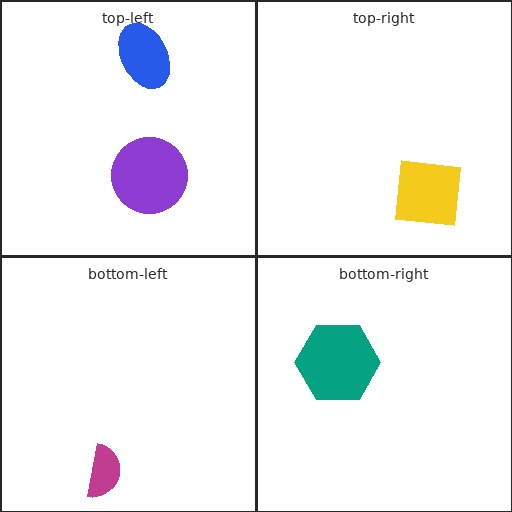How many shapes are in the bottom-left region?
1.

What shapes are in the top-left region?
The blue ellipse, the purple circle.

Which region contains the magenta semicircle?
The bottom-left region.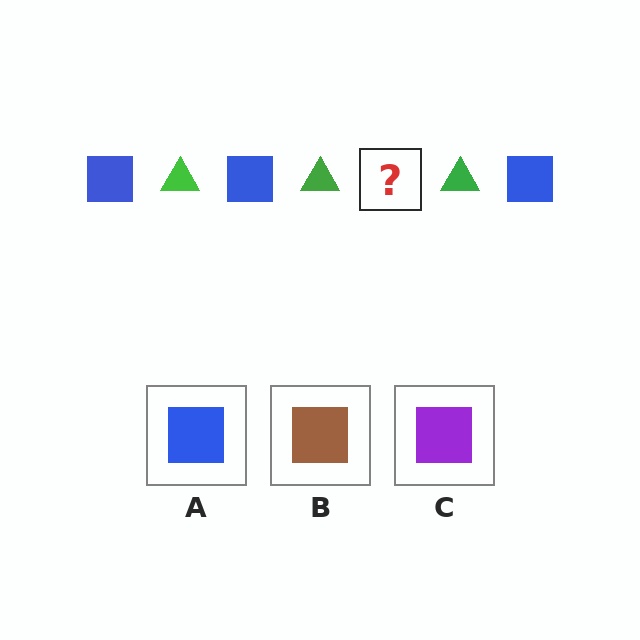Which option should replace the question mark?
Option A.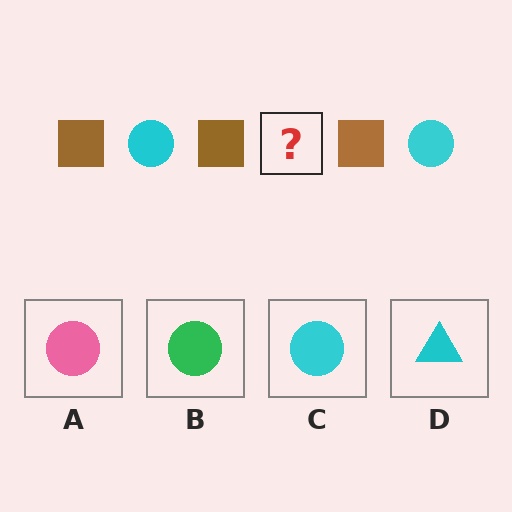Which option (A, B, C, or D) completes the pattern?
C.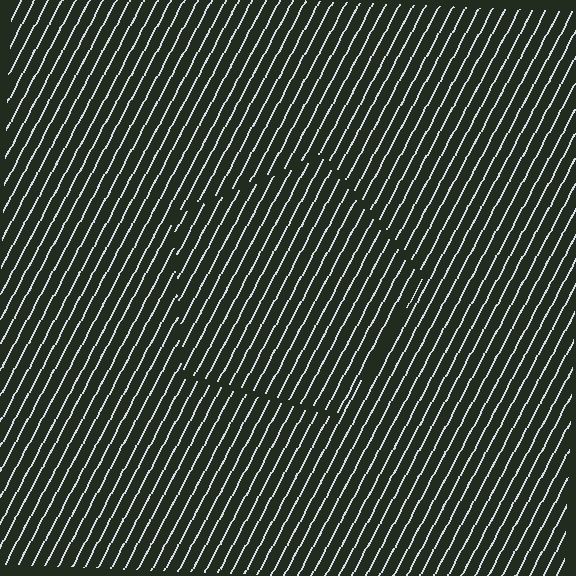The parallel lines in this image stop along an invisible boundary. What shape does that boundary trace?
An illusory pentagon. The interior of the shape contains the same grating, shifted by half a period — the contour is defined by the phase discontinuity where line-ends from the inner and outer gratings abut.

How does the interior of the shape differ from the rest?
The interior of the shape contains the same grating, shifted by half a period — the contour is defined by the phase discontinuity where line-ends from the inner and outer gratings abut.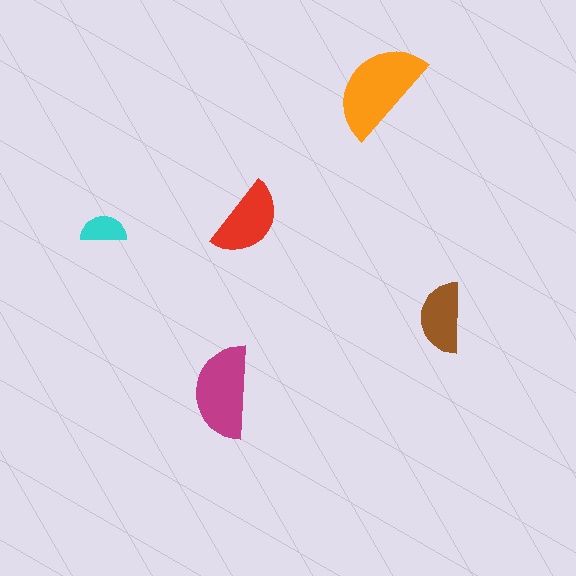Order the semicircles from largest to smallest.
the orange one, the magenta one, the red one, the brown one, the cyan one.